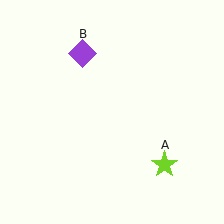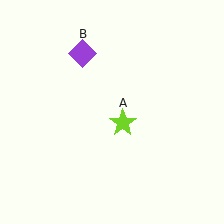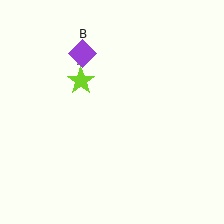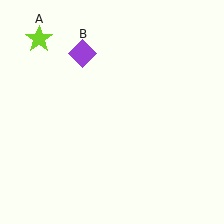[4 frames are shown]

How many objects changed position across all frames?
1 object changed position: lime star (object A).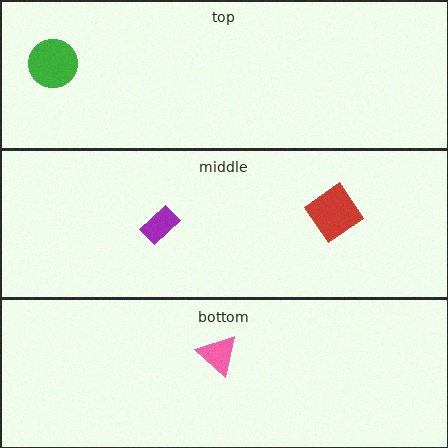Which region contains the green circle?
The top region.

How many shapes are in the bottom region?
1.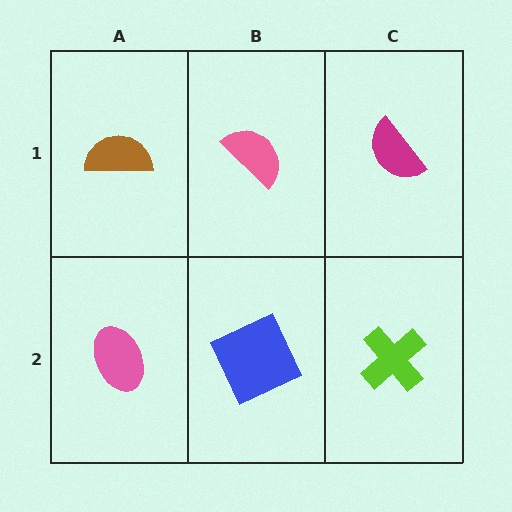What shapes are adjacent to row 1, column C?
A lime cross (row 2, column C), a pink semicircle (row 1, column B).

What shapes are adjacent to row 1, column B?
A blue square (row 2, column B), a brown semicircle (row 1, column A), a magenta semicircle (row 1, column C).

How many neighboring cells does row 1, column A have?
2.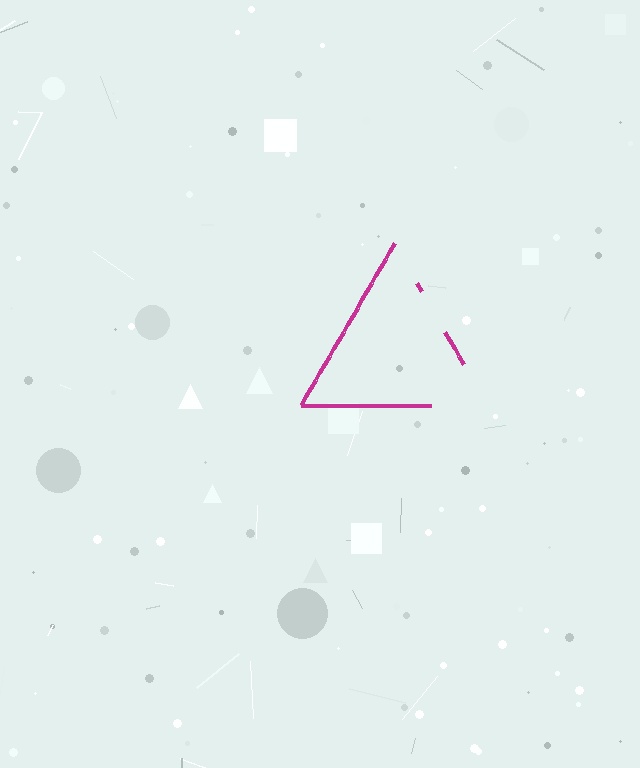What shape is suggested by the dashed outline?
The dashed outline suggests a triangle.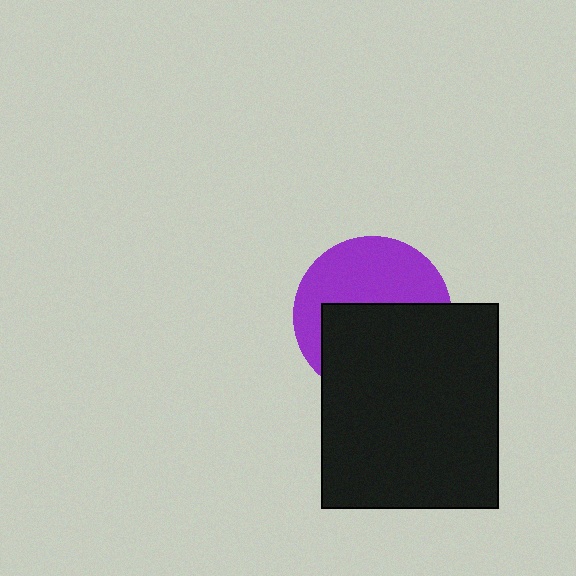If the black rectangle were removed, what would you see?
You would see the complete purple circle.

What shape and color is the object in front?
The object in front is a black rectangle.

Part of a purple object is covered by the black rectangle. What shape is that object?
It is a circle.